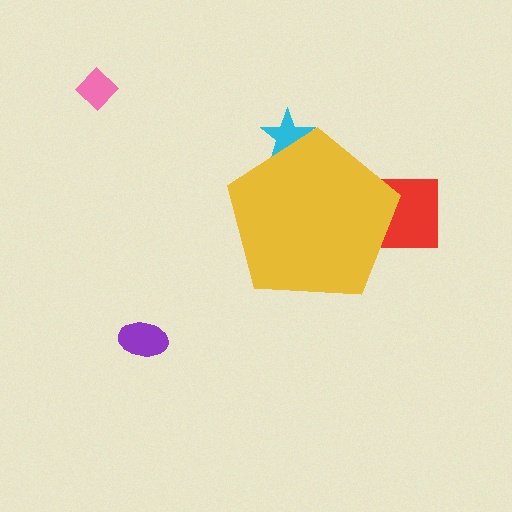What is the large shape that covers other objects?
A yellow pentagon.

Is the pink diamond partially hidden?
No, the pink diamond is fully visible.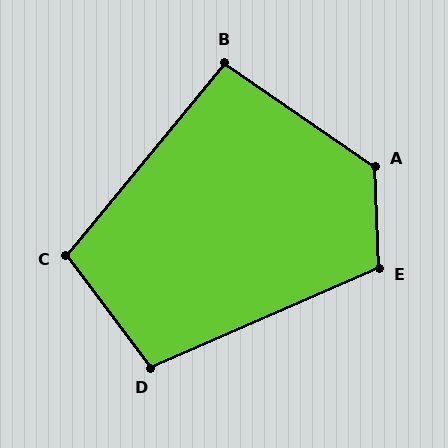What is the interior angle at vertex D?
Approximately 104 degrees (obtuse).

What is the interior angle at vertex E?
Approximately 111 degrees (obtuse).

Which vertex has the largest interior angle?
A, at approximately 127 degrees.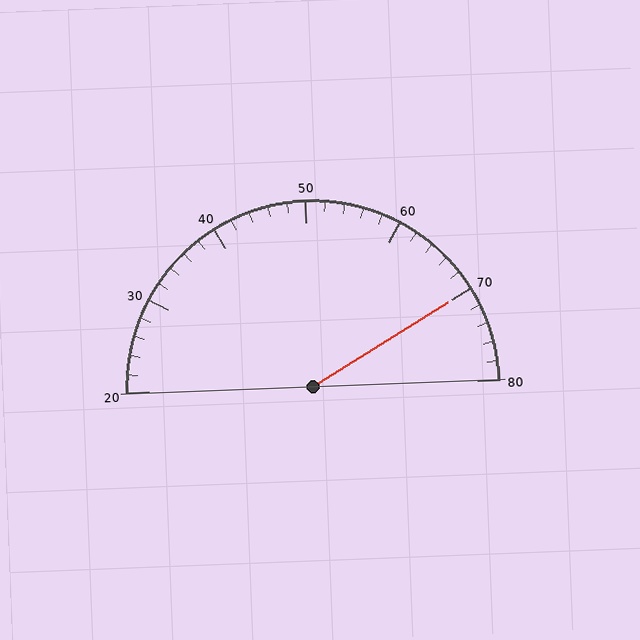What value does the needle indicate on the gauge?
The needle indicates approximately 70.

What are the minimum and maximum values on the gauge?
The gauge ranges from 20 to 80.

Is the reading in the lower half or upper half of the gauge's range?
The reading is in the upper half of the range (20 to 80).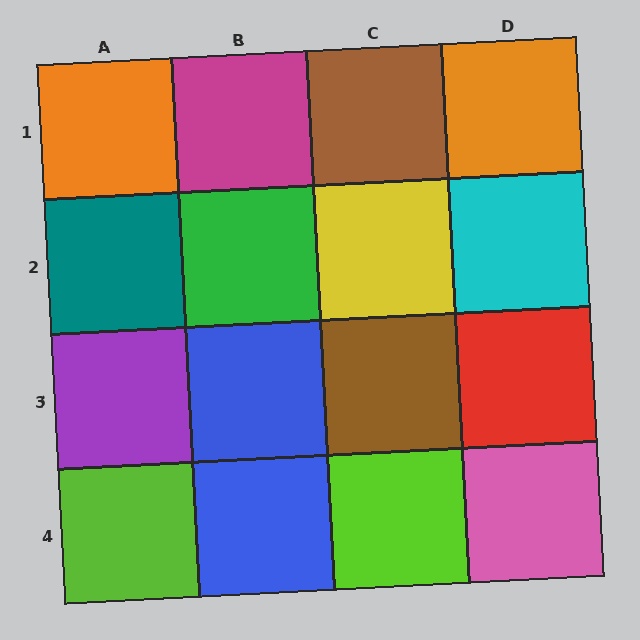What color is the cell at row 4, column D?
Pink.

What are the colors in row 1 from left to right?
Orange, magenta, brown, orange.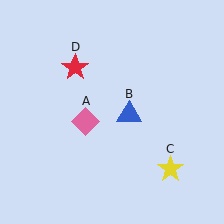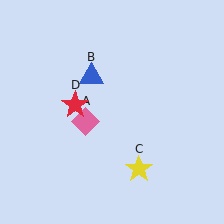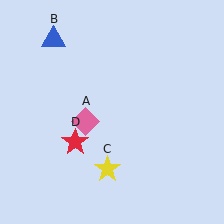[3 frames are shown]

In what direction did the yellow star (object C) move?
The yellow star (object C) moved left.